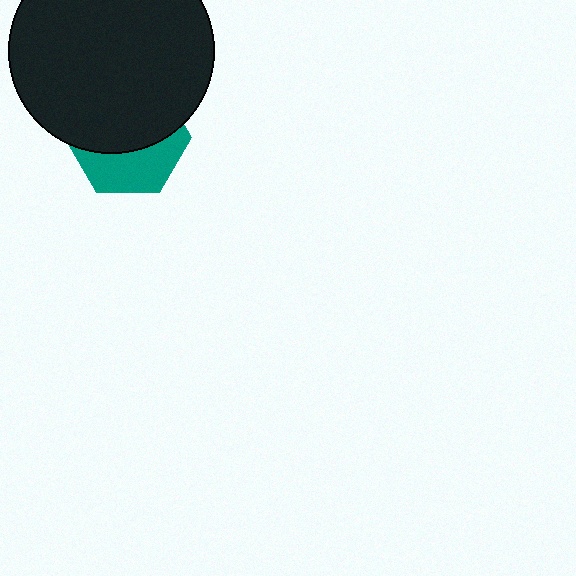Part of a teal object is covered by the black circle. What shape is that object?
It is a hexagon.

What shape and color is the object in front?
The object in front is a black circle.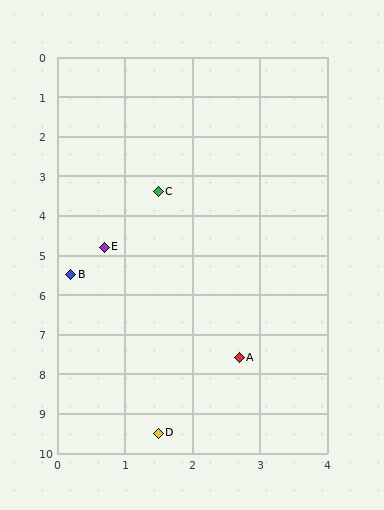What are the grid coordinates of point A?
Point A is at approximately (2.7, 7.6).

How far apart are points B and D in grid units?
Points B and D are about 4.2 grid units apart.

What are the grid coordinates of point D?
Point D is at approximately (1.5, 9.5).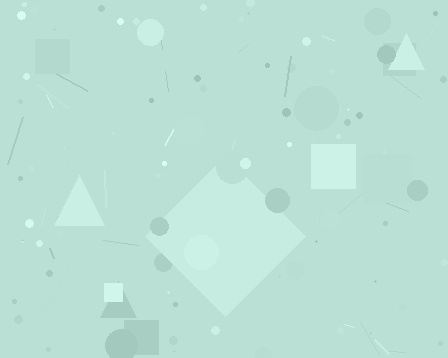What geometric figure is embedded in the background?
A diamond is embedded in the background.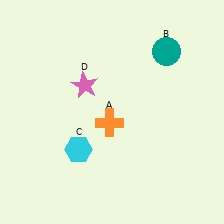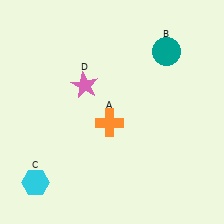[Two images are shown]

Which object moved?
The cyan hexagon (C) moved left.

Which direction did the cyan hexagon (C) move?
The cyan hexagon (C) moved left.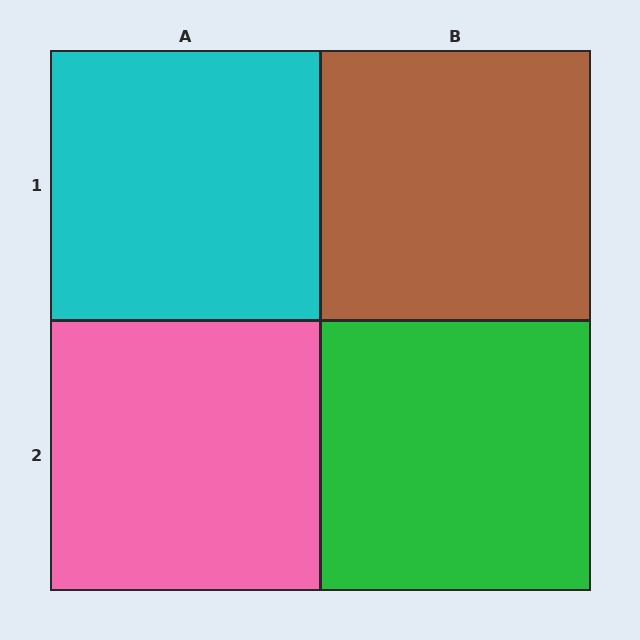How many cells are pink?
1 cell is pink.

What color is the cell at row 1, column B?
Brown.